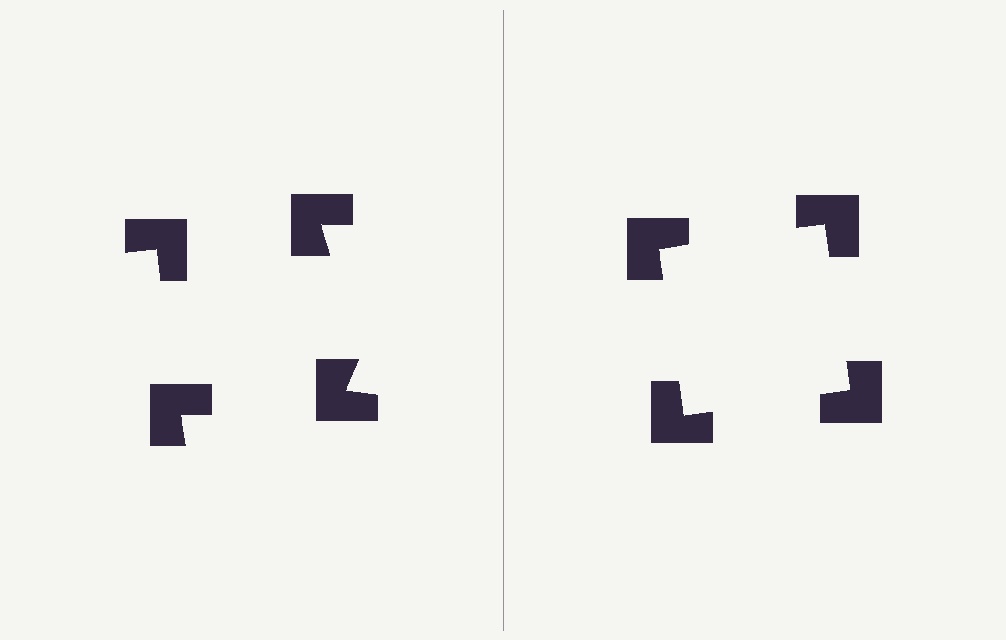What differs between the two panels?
The notched squares are positioned identically on both sides; only the wedge orientations differ. On the right they align to a square; on the left they are misaligned.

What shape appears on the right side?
An illusory square.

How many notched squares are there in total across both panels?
8 — 4 on each side.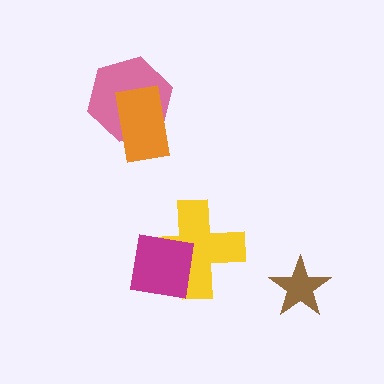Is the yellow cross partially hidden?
Yes, it is partially covered by another shape.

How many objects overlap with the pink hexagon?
1 object overlaps with the pink hexagon.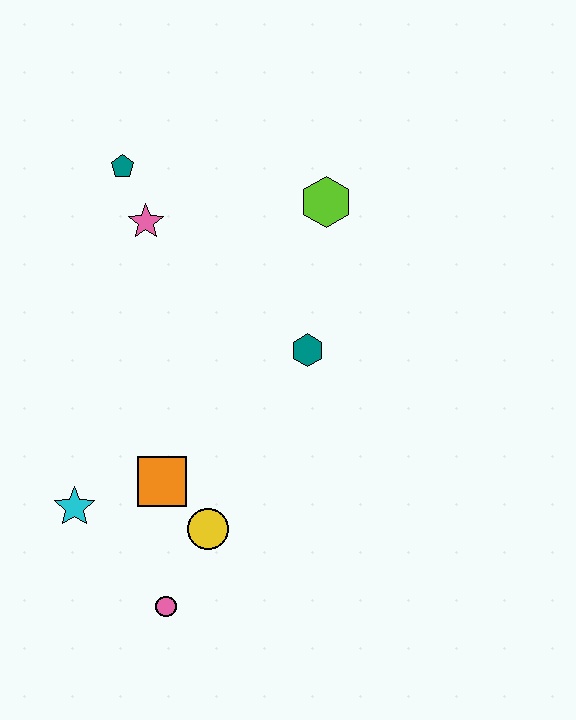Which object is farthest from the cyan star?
The lime hexagon is farthest from the cyan star.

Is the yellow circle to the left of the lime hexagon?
Yes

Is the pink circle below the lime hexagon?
Yes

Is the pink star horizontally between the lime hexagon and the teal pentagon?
Yes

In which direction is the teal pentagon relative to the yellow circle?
The teal pentagon is above the yellow circle.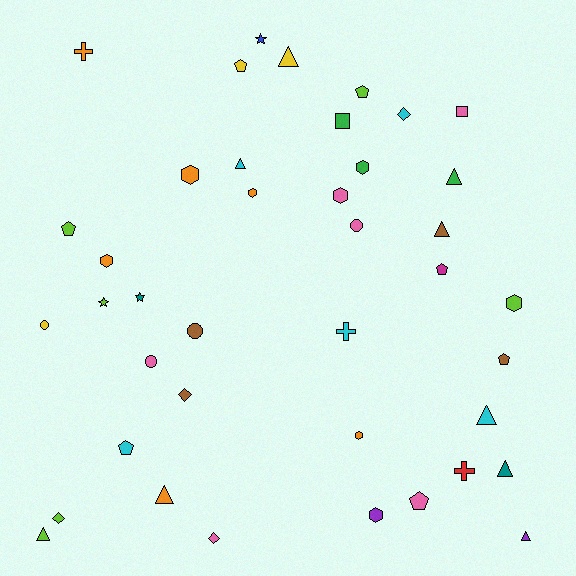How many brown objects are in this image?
There are 4 brown objects.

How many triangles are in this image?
There are 9 triangles.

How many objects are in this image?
There are 40 objects.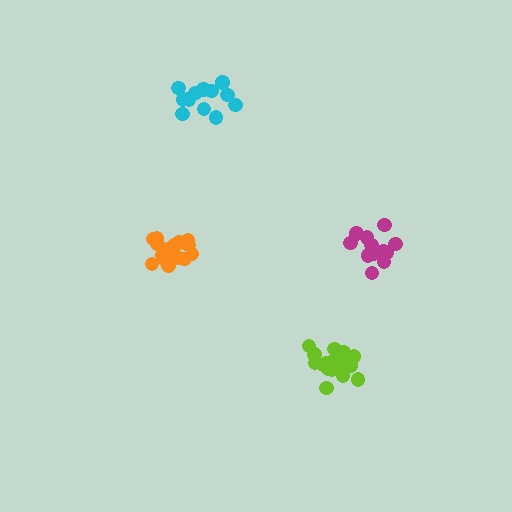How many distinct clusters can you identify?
There are 4 distinct clusters.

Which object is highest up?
The cyan cluster is topmost.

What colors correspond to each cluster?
The clusters are colored: orange, cyan, lime, magenta.